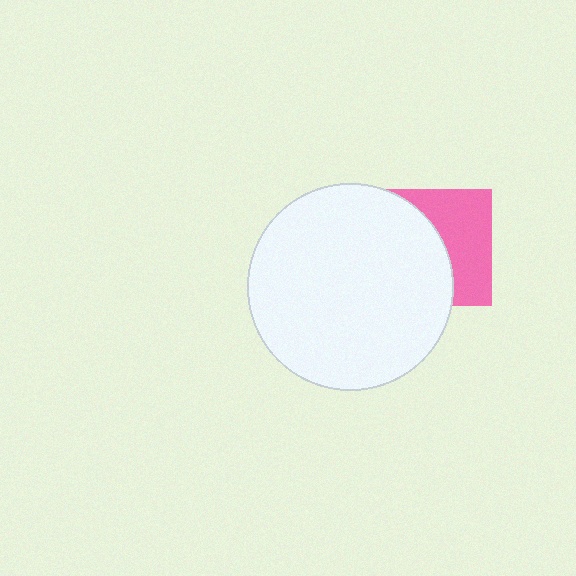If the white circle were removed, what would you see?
You would see the complete pink square.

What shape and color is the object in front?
The object in front is a white circle.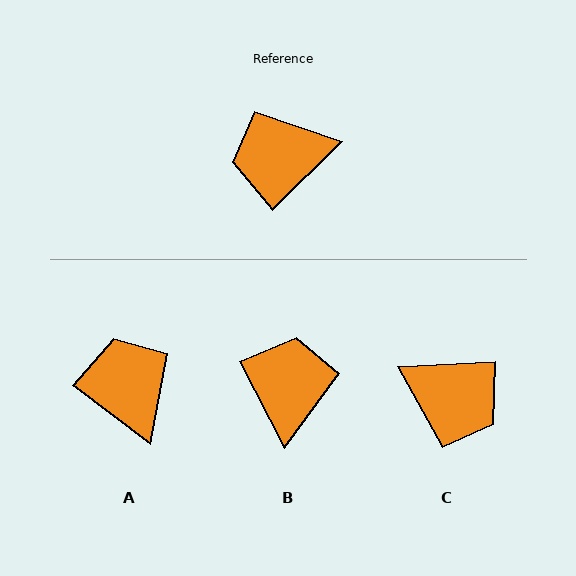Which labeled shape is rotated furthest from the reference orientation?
C, about 138 degrees away.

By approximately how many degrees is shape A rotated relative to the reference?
Approximately 82 degrees clockwise.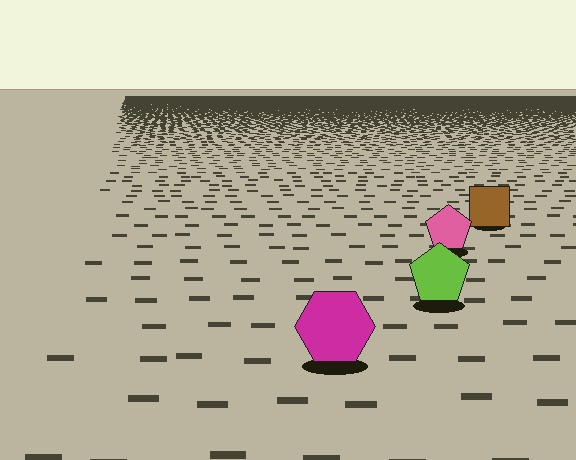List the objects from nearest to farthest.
From nearest to farthest: the magenta hexagon, the lime pentagon, the pink pentagon, the brown square.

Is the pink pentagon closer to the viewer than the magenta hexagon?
No. The magenta hexagon is closer — you can tell from the texture gradient: the ground texture is coarser near it.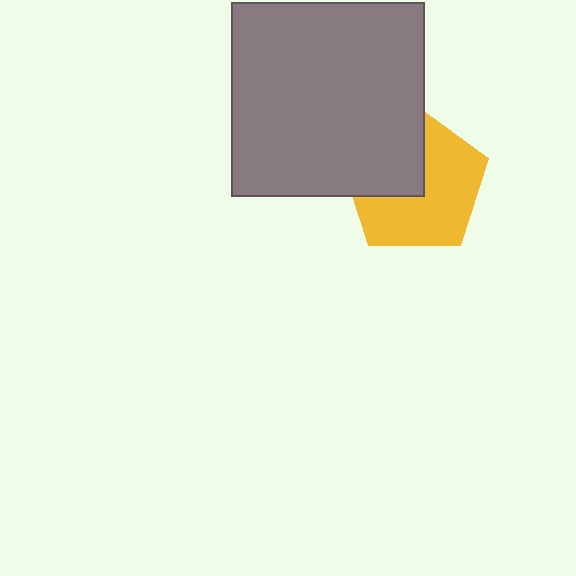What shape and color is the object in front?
The object in front is a gray square.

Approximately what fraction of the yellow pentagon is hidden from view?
Roughly 39% of the yellow pentagon is hidden behind the gray square.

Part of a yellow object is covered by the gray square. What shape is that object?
It is a pentagon.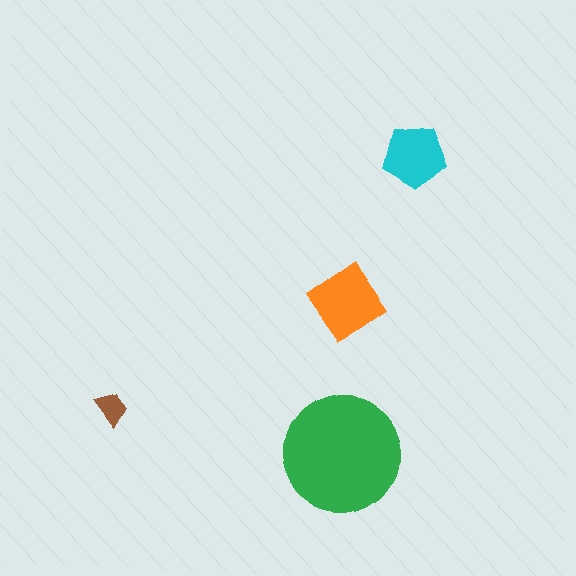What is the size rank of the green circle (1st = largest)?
1st.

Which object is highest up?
The cyan pentagon is topmost.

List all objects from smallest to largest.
The brown trapezoid, the cyan pentagon, the orange diamond, the green circle.